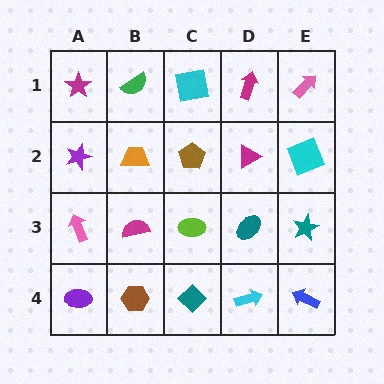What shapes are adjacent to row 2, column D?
A magenta arrow (row 1, column D), a teal ellipse (row 3, column D), a brown pentagon (row 2, column C), a cyan square (row 2, column E).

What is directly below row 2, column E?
A teal star.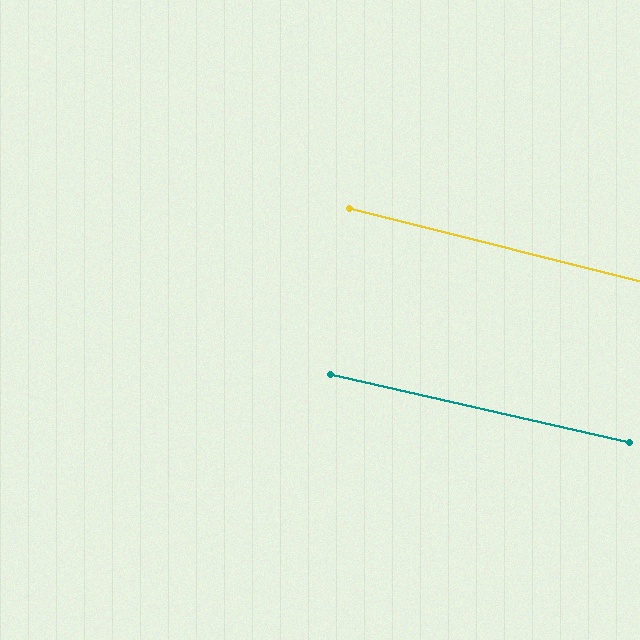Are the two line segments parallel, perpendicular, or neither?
Parallel — their directions differ by only 1.3°.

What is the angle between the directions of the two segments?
Approximately 1 degree.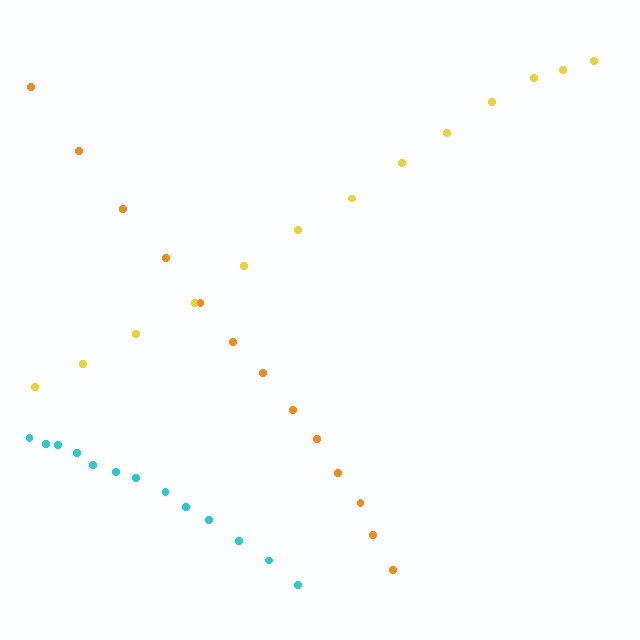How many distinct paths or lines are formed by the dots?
There are 3 distinct paths.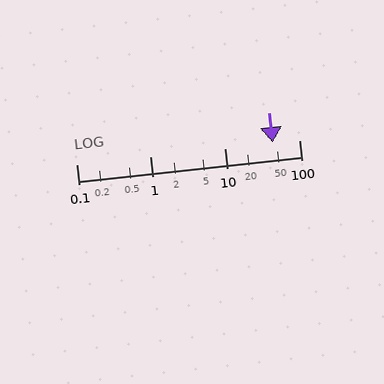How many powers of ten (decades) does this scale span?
The scale spans 3 decades, from 0.1 to 100.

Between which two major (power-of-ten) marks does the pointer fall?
The pointer is between 10 and 100.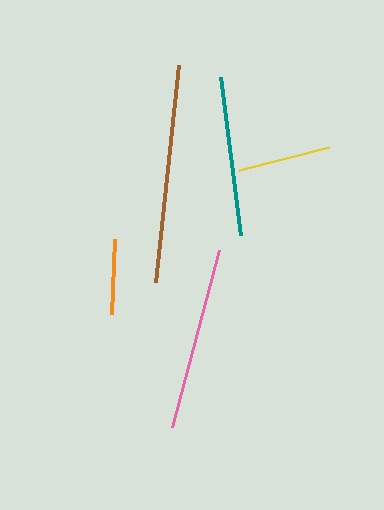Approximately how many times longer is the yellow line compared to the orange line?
The yellow line is approximately 1.2 times the length of the orange line.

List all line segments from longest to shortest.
From longest to shortest: brown, pink, teal, yellow, orange.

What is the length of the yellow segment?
The yellow segment is approximately 92 pixels long.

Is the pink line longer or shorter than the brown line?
The brown line is longer than the pink line.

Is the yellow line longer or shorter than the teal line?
The teal line is longer than the yellow line.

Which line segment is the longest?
The brown line is the longest at approximately 218 pixels.